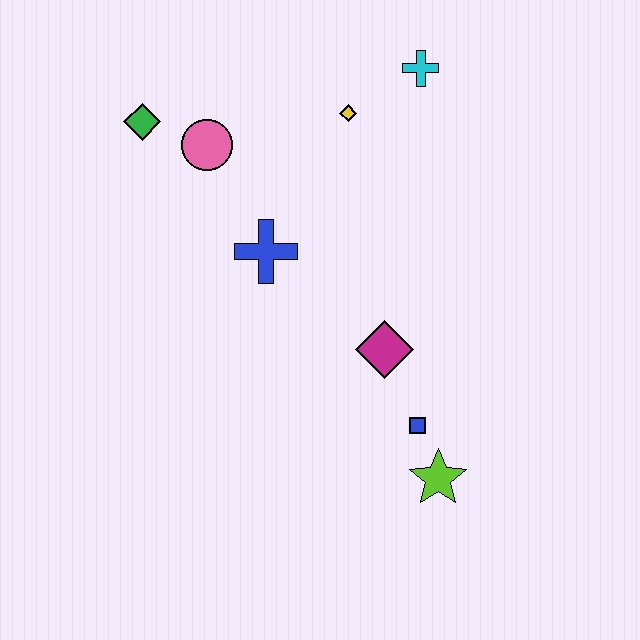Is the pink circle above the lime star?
Yes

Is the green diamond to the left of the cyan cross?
Yes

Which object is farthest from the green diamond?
The lime star is farthest from the green diamond.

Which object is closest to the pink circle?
The green diamond is closest to the pink circle.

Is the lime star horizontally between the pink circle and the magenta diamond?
No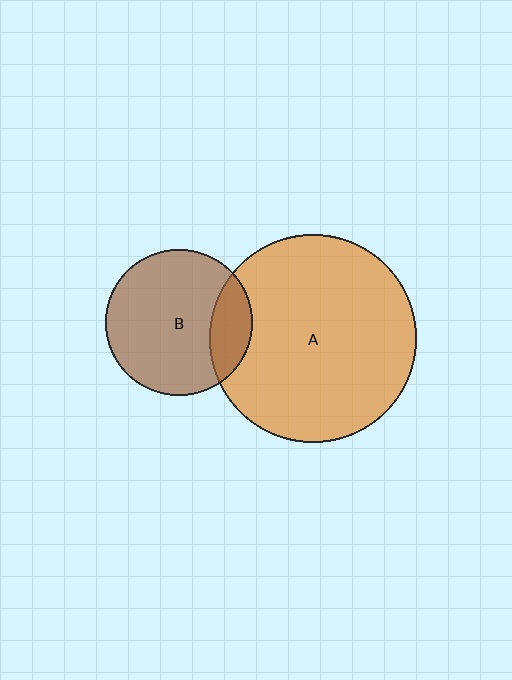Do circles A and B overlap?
Yes.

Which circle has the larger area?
Circle A (orange).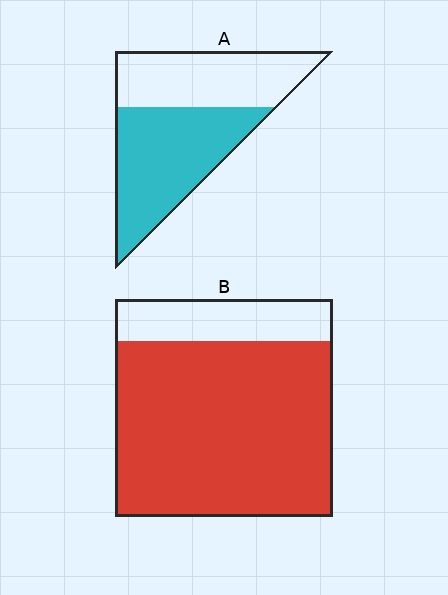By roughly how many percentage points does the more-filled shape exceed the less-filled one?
By roughly 25 percentage points (B over A).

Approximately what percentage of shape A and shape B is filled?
A is approximately 55% and B is approximately 80%.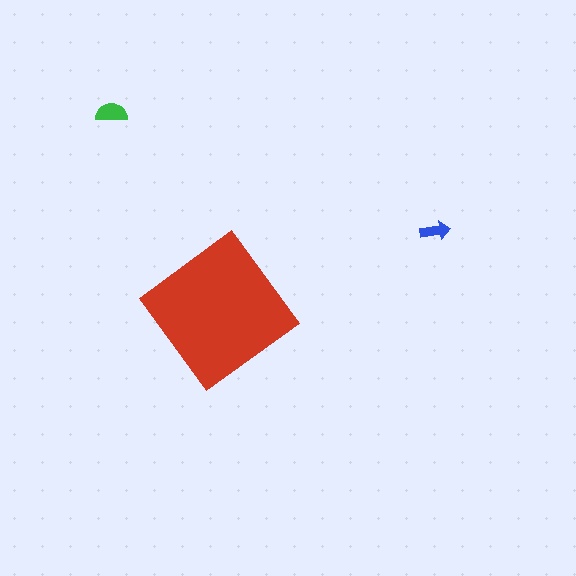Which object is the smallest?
The blue arrow.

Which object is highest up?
The green semicircle is topmost.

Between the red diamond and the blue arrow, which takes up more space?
The red diamond.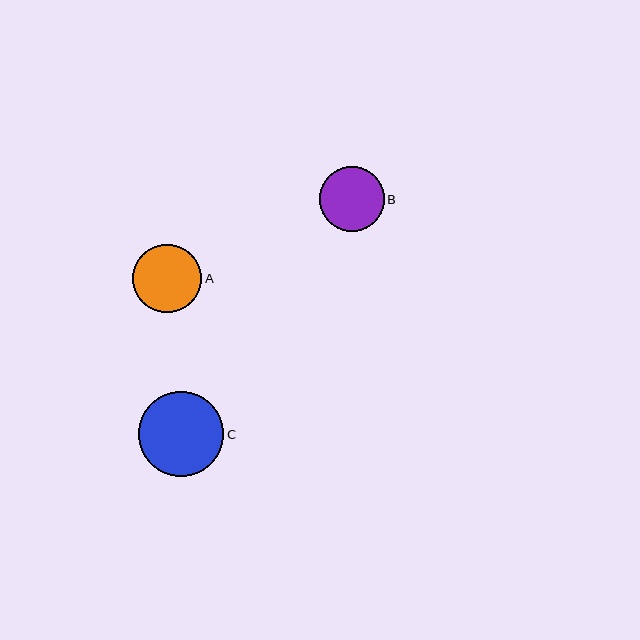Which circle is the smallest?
Circle B is the smallest with a size of approximately 65 pixels.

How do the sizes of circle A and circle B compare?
Circle A and circle B are approximately the same size.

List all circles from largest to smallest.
From largest to smallest: C, A, B.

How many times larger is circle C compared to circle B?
Circle C is approximately 1.3 times the size of circle B.